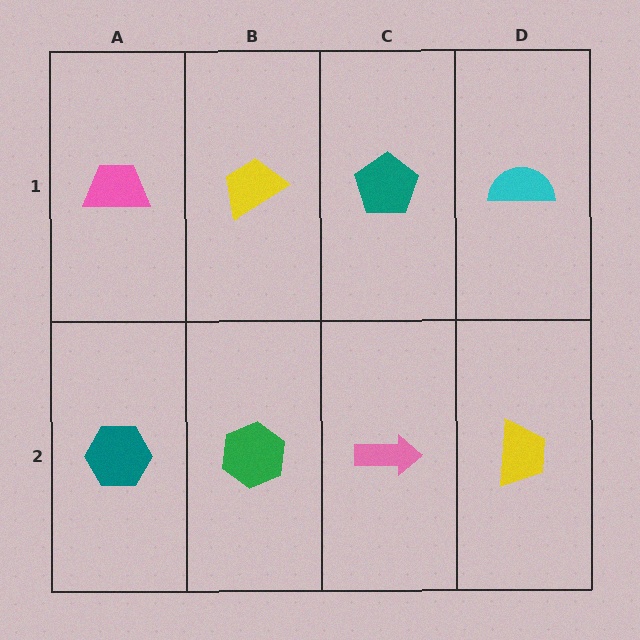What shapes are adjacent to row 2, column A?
A pink trapezoid (row 1, column A), a green hexagon (row 2, column B).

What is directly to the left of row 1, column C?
A yellow trapezoid.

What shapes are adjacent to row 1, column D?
A yellow trapezoid (row 2, column D), a teal pentagon (row 1, column C).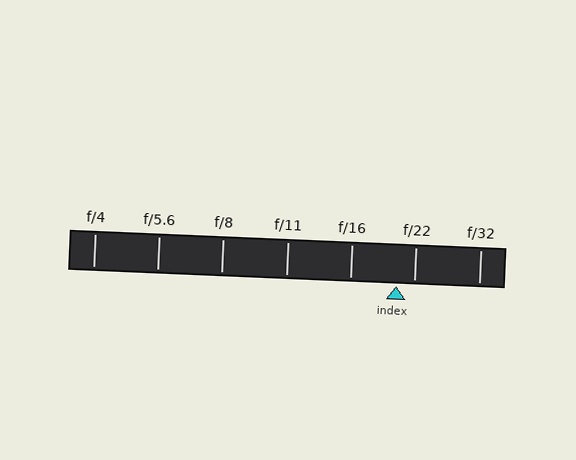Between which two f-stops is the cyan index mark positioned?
The index mark is between f/16 and f/22.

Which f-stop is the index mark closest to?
The index mark is closest to f/22.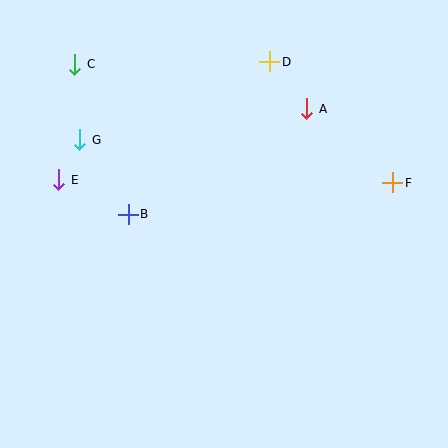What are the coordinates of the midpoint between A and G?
The midpoint between A and G is at (193, 124).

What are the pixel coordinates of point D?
Point D is at (270, 62).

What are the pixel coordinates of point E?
Point E is at (59, 180).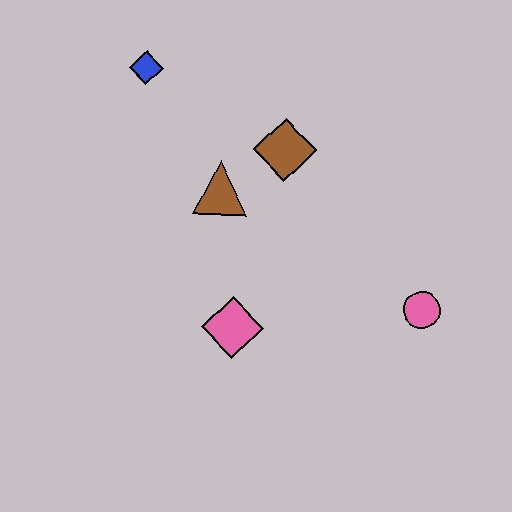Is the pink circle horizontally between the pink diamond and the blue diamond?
No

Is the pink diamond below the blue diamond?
Yes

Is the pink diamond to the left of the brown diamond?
Yes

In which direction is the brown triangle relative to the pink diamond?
The brown triangle is above the pink diamond.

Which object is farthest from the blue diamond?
The pink circle is farthest from the blue diamond.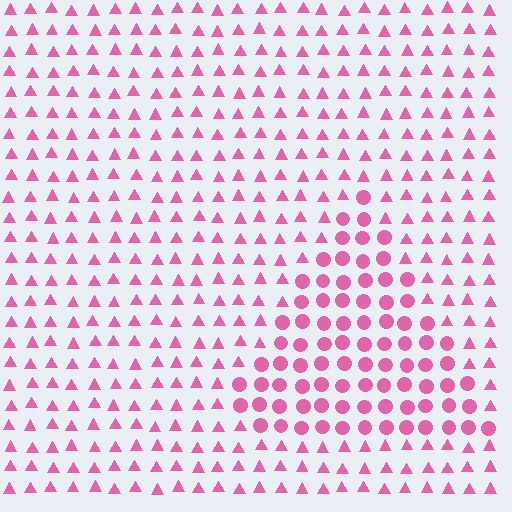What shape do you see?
I see a triangle.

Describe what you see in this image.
The image is filled with small pink elements arranged in a uniform grid. A triangle-shaped region contains circles, while the surrounding area contains triangles. The boundary is defined purely by the change in element shape.